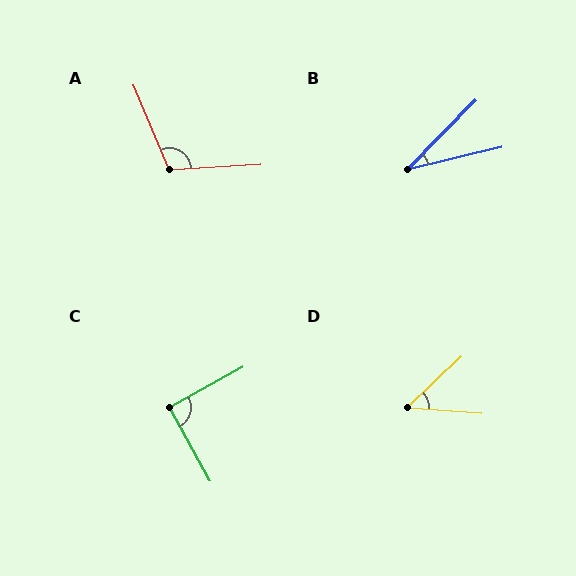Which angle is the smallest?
B, at approximately 32 degrees.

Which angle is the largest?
A, at approximately 109 degrees.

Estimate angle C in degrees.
Approximately 90 degrees.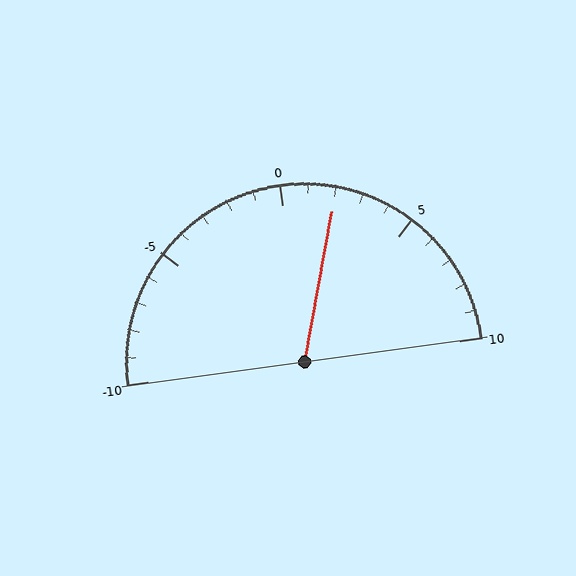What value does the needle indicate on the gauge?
The needle indicates approximately 2.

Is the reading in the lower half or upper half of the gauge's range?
The reading is in the upper half of the range (-10 to 10).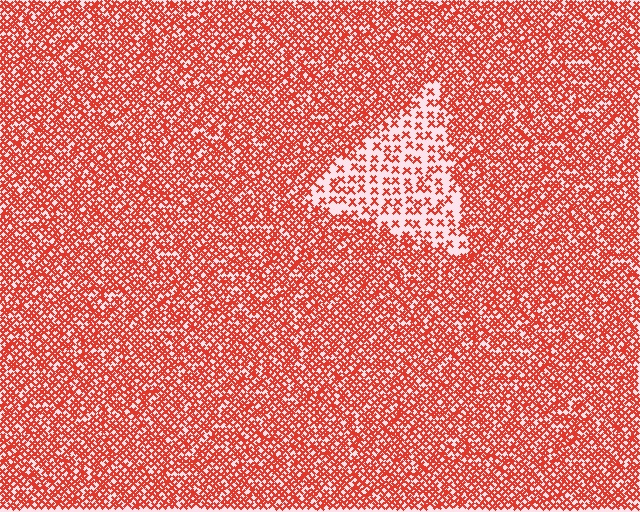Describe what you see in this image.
The image contains small red elements arranged at two different densities. A triangle-shaped region is visible where the elements are less densely packed than the surrounding area.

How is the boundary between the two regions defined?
The boundary is defined by a change in element density (approximately 2.5x ratio). All elements are the same color, size, and shape.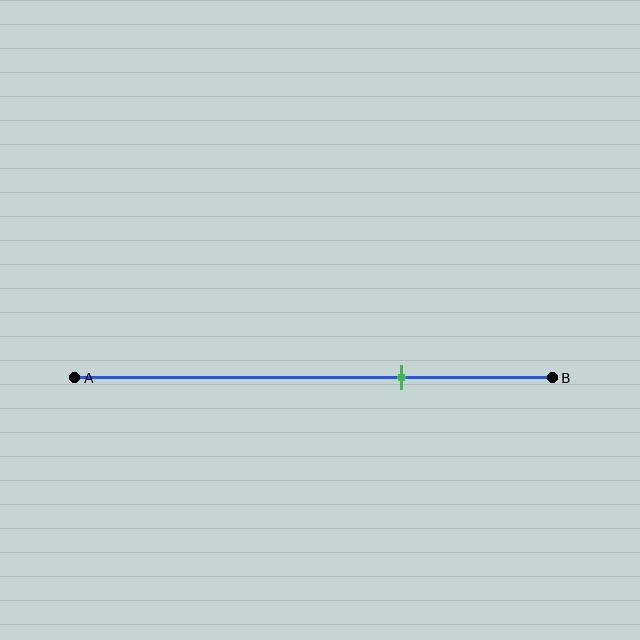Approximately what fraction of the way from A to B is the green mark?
The green mark is approximately 70% of the way from A to B.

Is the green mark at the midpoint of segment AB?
No, the mark is at about 70% from A, not at the 50% midpoint.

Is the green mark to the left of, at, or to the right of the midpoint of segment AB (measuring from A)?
The green mark is to the right of the midpoint of segment AB.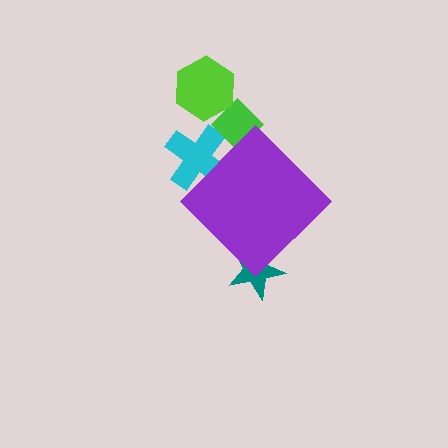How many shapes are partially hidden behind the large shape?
3 shapes are partially hidden.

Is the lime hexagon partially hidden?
No, the lime hexagon is fully visible.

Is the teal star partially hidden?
Yes, the teal star is partially hidden behind the purple diamond.